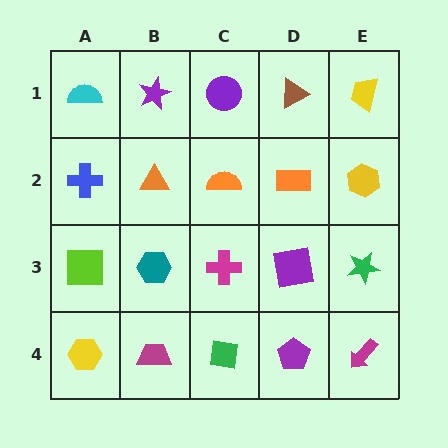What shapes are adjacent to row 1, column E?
A yellow hexagon (row 2, column E), a brown triangle (row 1, column D).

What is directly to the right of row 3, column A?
A teal hexagon.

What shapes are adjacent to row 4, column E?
A green star (row 3, column E), a purple pentagon (row 4, column D).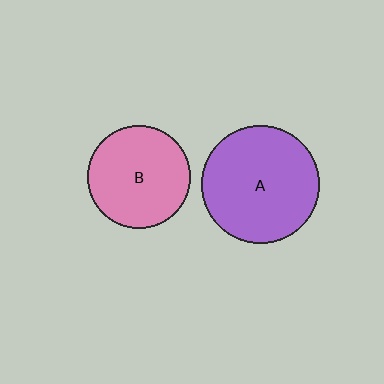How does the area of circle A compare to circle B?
Approximately 1.3 times.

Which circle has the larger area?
Circle A (purple).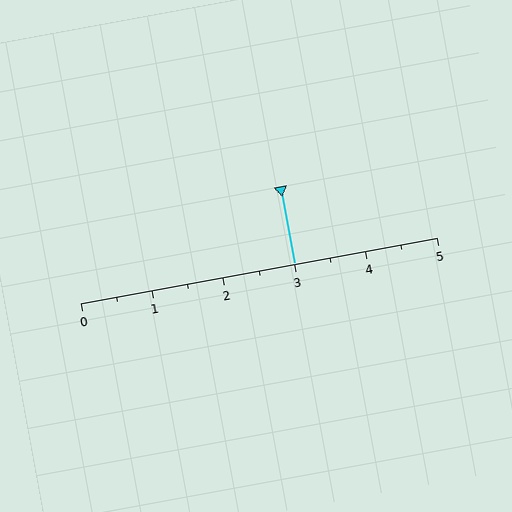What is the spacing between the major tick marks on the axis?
The major ticks are spaced 1 apart.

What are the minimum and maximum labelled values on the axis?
The axis runs from 0 to 5.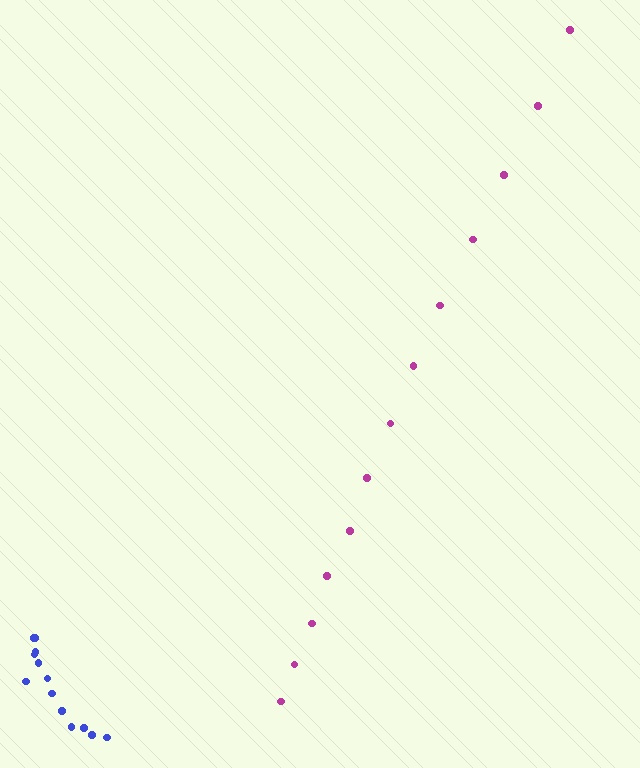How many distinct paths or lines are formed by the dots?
There are 2 distinct paths.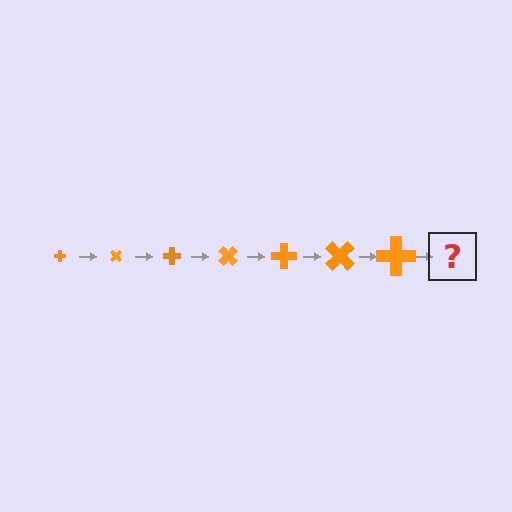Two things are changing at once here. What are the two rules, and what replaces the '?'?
The two rules are that the cross grows larger each step and it rotates 45 degrees each step. The '?' should be a cross, larger than the previous one and rotated 315 degrees from the start.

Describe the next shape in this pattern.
It should be a cross, larger than the previous one and rotated 315 degrees from the start.